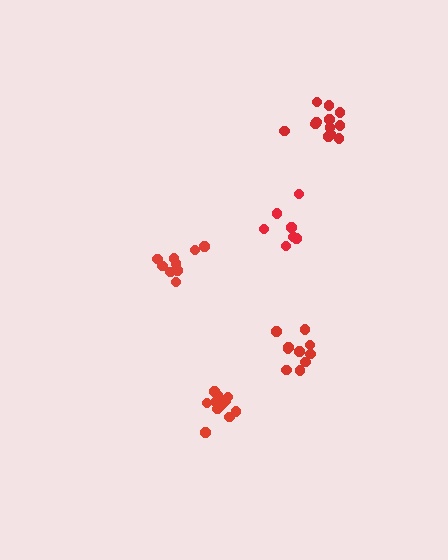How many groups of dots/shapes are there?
There are 5 groups.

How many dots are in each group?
Group 1: 7 dots, Group 2: 9 dots, Group 3: 10 dots, Group 4: 12 dots, Group 5: 13 dots (51 total).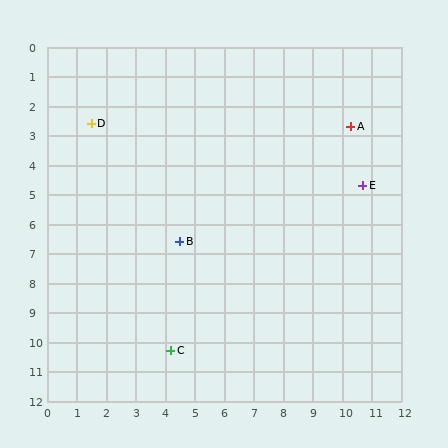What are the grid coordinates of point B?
Point B is at approximately (4.5, 6.6).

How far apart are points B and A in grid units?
Points B and A are about 7.0 grid units apart.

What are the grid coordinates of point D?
Point D is at approximately (1.5, 2.6).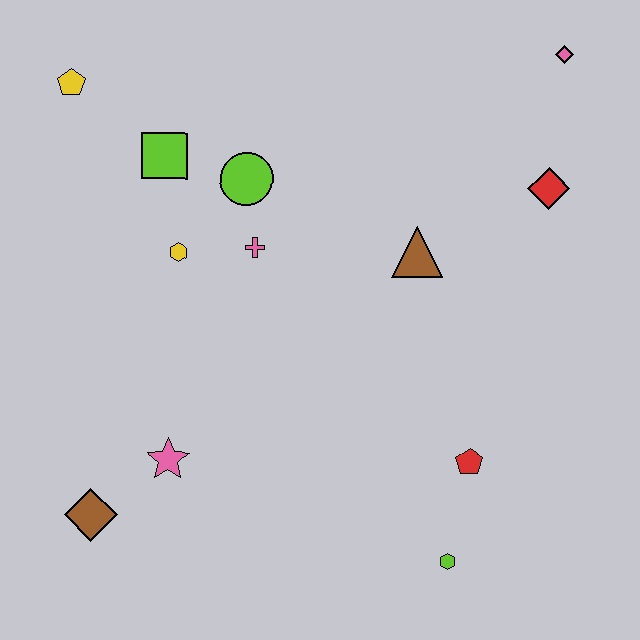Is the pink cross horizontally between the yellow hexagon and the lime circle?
No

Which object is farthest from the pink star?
The pink diamond is farthest from the pink star.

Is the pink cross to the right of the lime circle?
Yes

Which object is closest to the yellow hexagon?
The pink cross is closest to the yellow hexagon.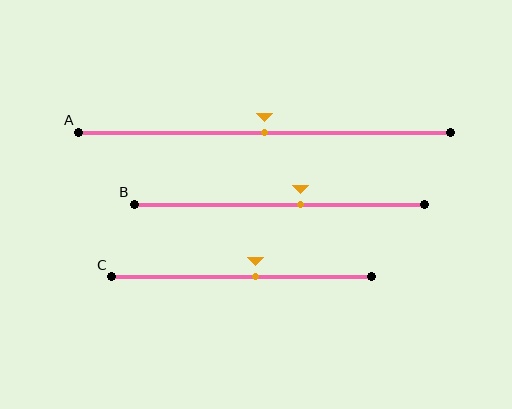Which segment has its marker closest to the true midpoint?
Segment A has its marker closest to the true midpoint.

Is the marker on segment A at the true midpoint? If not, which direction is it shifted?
Yes, the marker on segment A is at the true midpoint.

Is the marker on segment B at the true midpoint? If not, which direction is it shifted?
No, the marker on segment B is shifted to the right by about 7% of the segment length.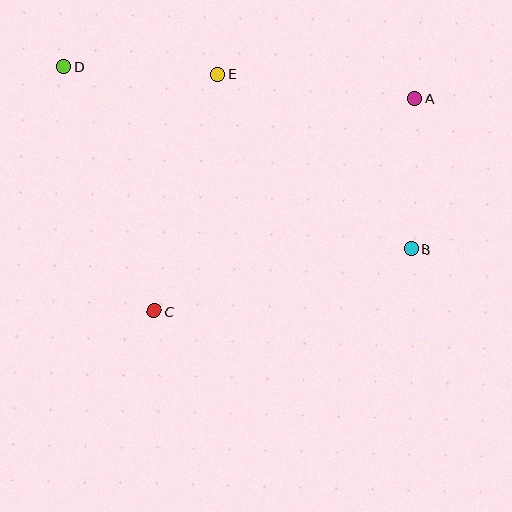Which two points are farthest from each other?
Points B and D are farthest from each other.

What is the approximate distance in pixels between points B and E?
The distance between B and E is approximately 261 pixels.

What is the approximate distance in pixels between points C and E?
The distance between C and E is approximately 245 pixels.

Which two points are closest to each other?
Points A and B are closest to each other.